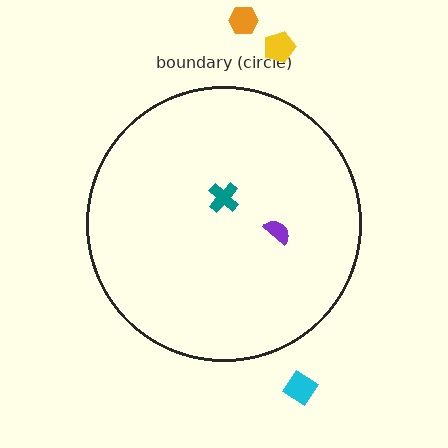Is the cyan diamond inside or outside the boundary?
Outside.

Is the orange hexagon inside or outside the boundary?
Outside.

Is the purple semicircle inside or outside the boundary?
Inside.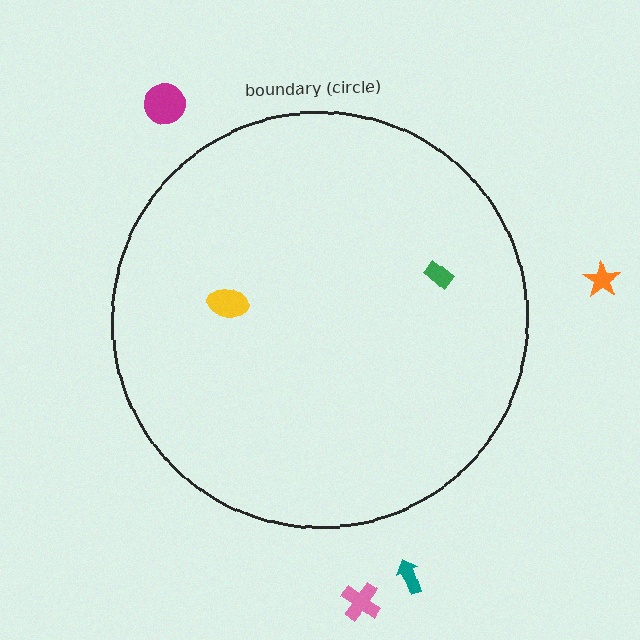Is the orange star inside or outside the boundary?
Outside.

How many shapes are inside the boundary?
2 inside, 4 outside.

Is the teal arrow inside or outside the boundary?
Outside.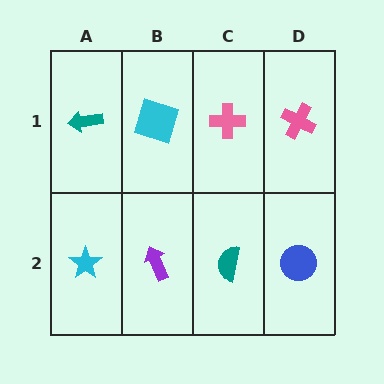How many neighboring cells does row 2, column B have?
3.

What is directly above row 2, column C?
A pink cross.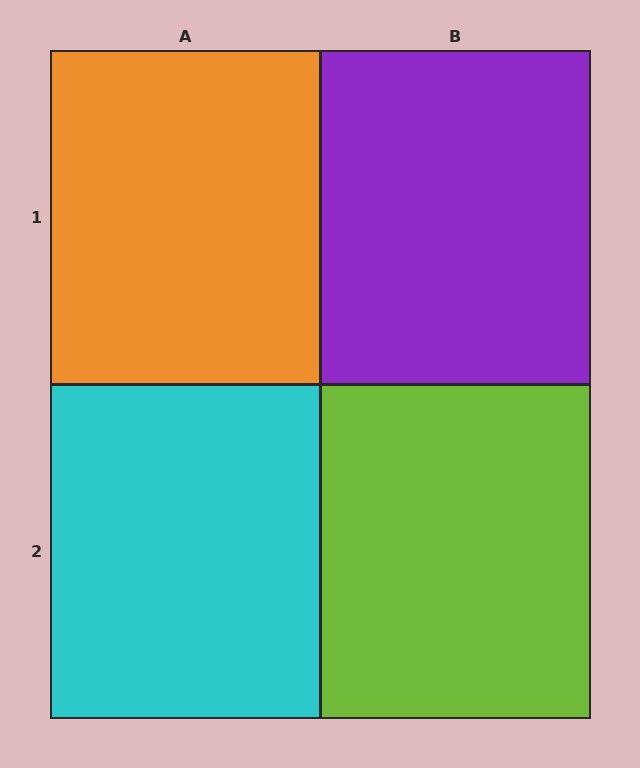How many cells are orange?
1 cell is orange.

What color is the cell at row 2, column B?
Lime.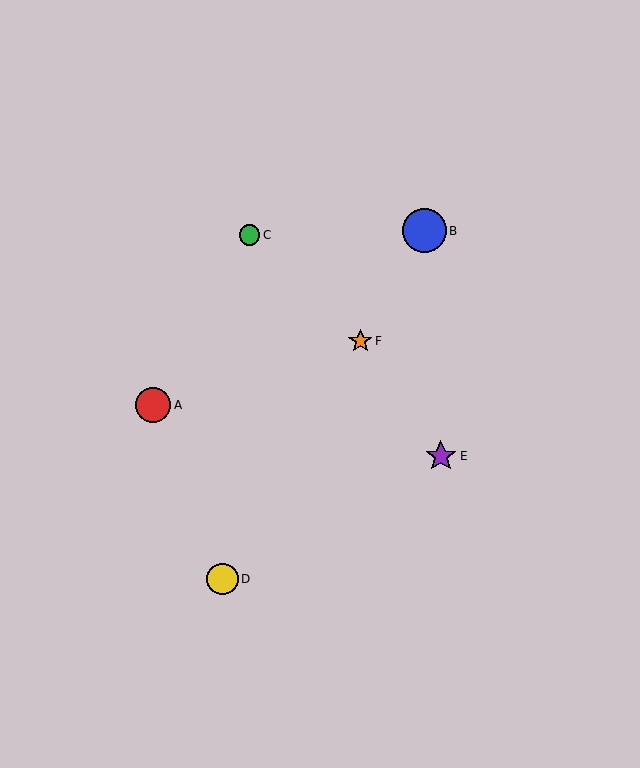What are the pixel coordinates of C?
Object C is at (250, 235).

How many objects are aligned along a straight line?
3 objects (B, D, F) are aligned along a straight line.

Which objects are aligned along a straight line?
Objects B, D, F are aligned along a straight line.